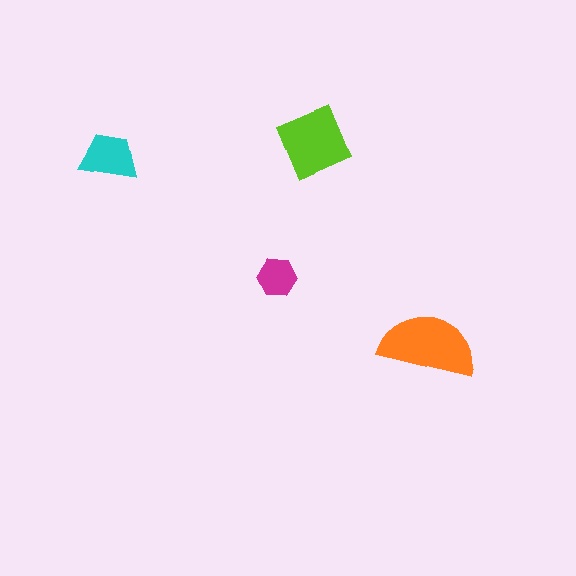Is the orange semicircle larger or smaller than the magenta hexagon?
Larger.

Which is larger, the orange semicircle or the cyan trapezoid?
The orange semicircle.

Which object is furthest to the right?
The orange semicircle is rightmost.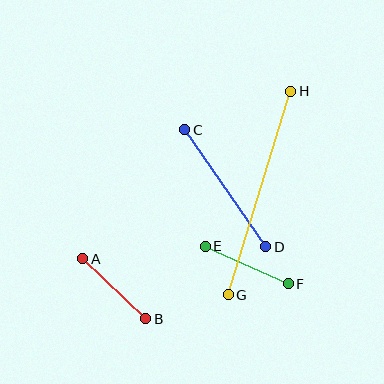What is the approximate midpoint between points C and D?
The midpoint is at approximately (225, 188) pixels.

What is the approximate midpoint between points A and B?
The midpoint is at approximately (114, 289) pixels.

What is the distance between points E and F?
The distance is approximately 91 pixels.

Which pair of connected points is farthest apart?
Points G and H are farthest apart.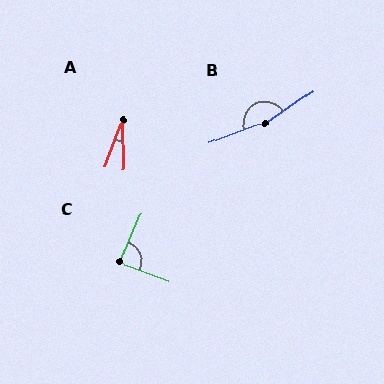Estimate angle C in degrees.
Approximately 88 degrees.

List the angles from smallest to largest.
A (21°), C (88°), B (167°).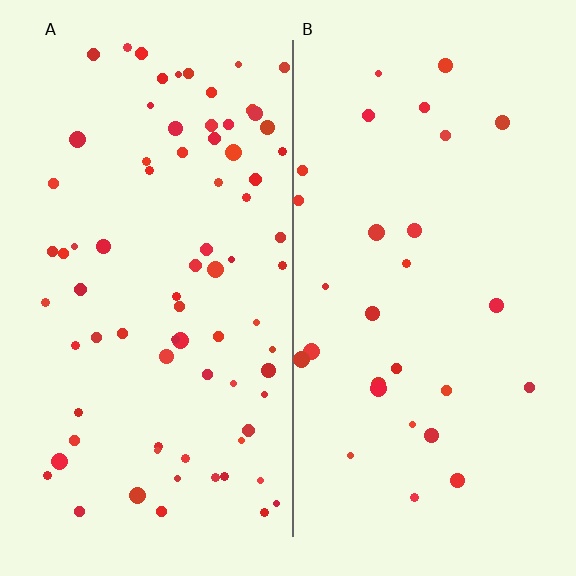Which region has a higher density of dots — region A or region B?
A (the left).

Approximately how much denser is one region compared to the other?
Approximately 2.7× — region A over region B.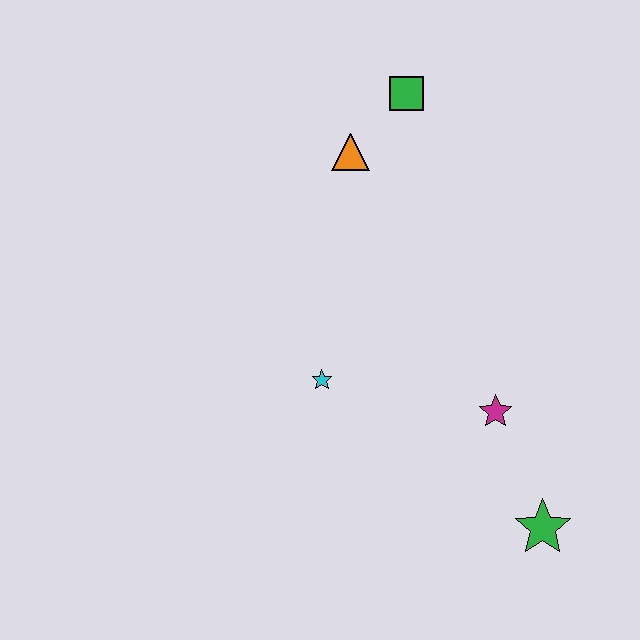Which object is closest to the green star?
The magenta star is closest to the green star.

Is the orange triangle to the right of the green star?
No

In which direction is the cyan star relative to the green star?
The cyan star is to the left of the green star.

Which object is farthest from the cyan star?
The green square is farthest from the cyan star.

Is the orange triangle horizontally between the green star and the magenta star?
No